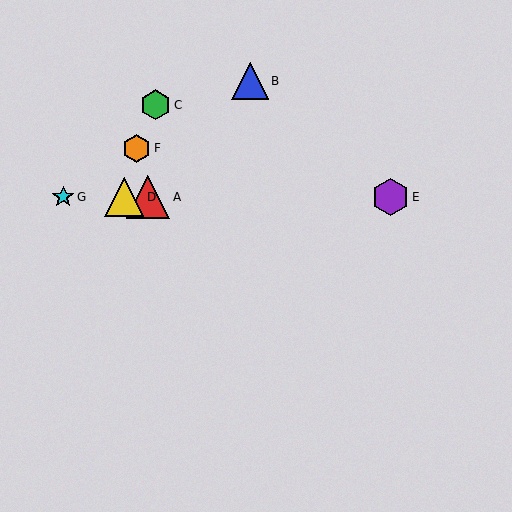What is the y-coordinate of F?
Object F is at y≈148.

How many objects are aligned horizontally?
4 objects (A, D, E, G) are aligned horizontally.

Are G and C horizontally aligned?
No, G is at y≈197 and C is at y≈105.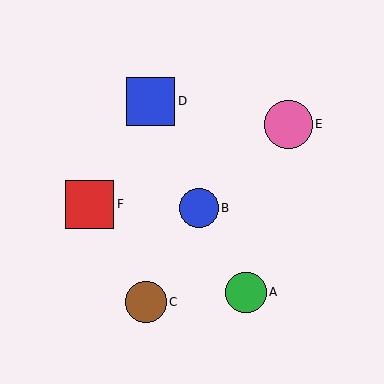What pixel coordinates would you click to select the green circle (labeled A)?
Click at (246, 292) to select the green circle A.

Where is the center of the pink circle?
The center of the pink circle is at (288, 124).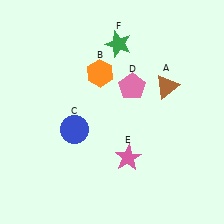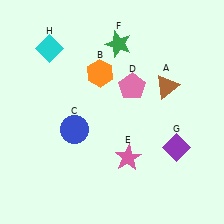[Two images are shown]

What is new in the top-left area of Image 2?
A cyan diamond (H) was added in the top-left area of Image 2.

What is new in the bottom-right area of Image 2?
A purple diamond (G) was added in the bottom-right area of Image 2.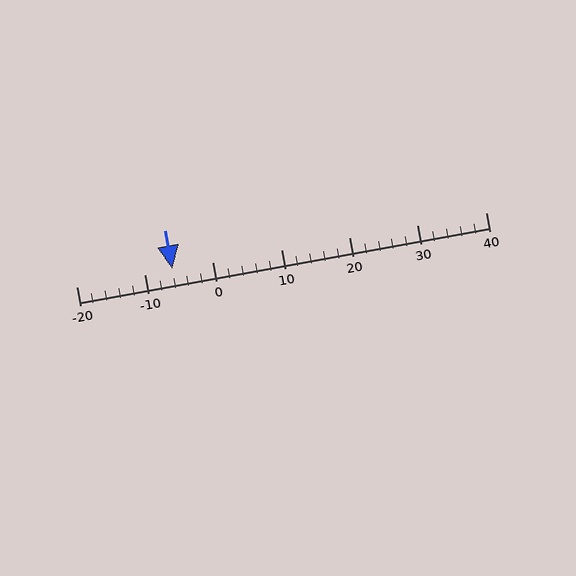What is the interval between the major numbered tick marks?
The major tick marks are spaced 10 units apart.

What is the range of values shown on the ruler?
The ruler shows values from -20 to 40.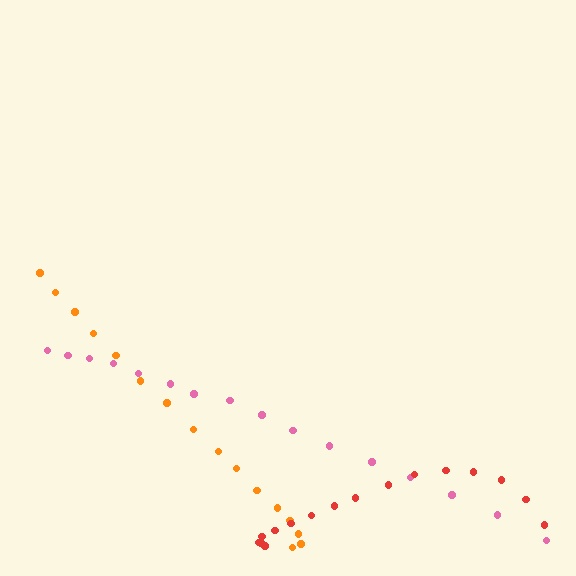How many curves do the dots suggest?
There are 3 distinct paths.